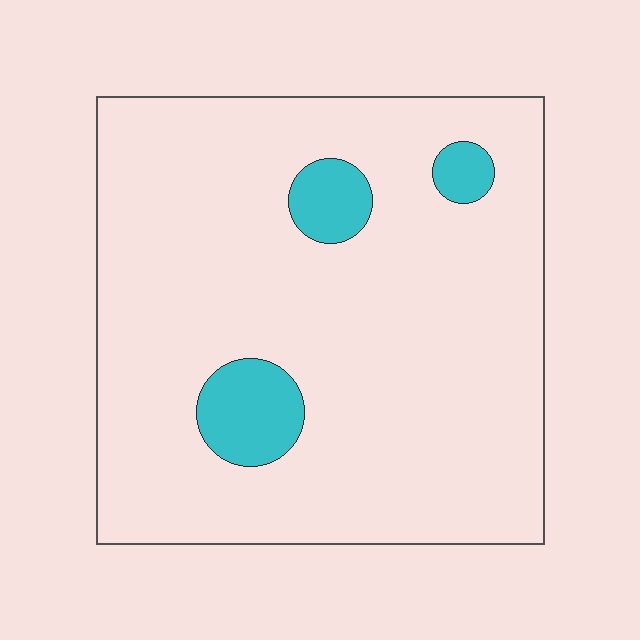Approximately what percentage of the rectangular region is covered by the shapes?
Approximately 10%.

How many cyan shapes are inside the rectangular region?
3.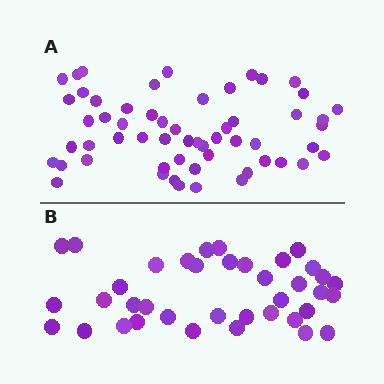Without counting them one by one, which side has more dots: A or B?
Region A (the top region) has more dots.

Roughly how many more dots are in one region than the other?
Region A has approximately 20 more dots than region B.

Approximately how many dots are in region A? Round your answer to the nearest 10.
About 60 dots. (The exact count is 57, which rounds to 60.)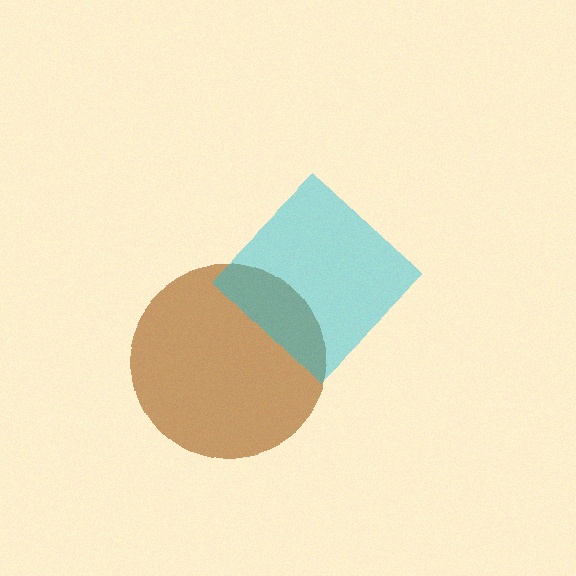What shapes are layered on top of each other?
The layered shapes are: a brown circle, a cyan diamond.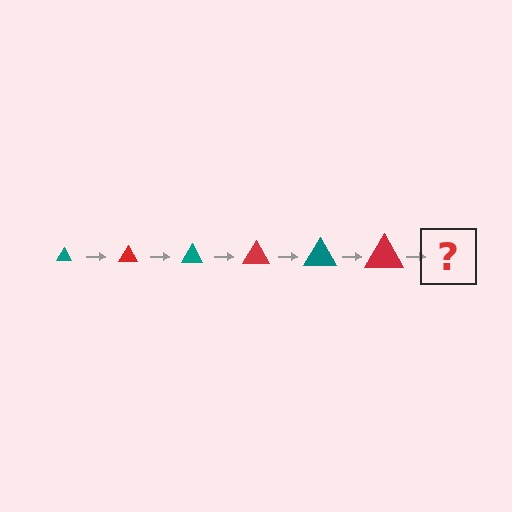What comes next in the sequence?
The next element should be a teal triangle, larger than the previous one.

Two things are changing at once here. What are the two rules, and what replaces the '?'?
The two rules are that the triangle grows larger each step and the color cycles through teal and red. The '?' should be a teal triangle, larger than the previous one.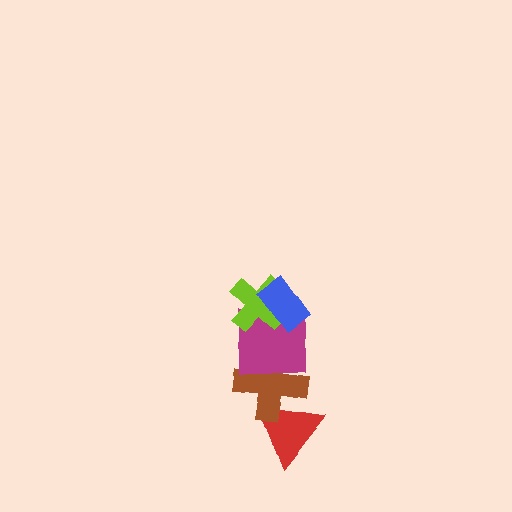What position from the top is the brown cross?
The brown cross is 4th from the top.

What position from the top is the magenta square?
The magenta square is 3rd from the top.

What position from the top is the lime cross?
The lime cross is 2nd from the top.